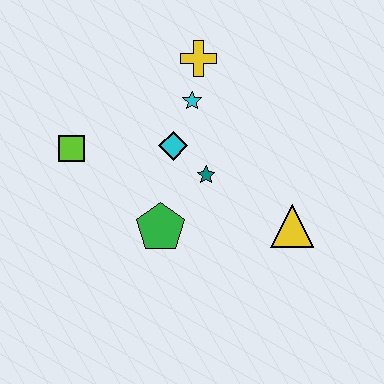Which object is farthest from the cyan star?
The yellow triangle is farthest from the cyan star.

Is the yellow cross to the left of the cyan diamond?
No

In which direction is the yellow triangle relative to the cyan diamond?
The yellow triangle is to the right of the cyan diamond.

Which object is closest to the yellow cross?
The cyan star is closest to the yellow cross.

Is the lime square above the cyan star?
No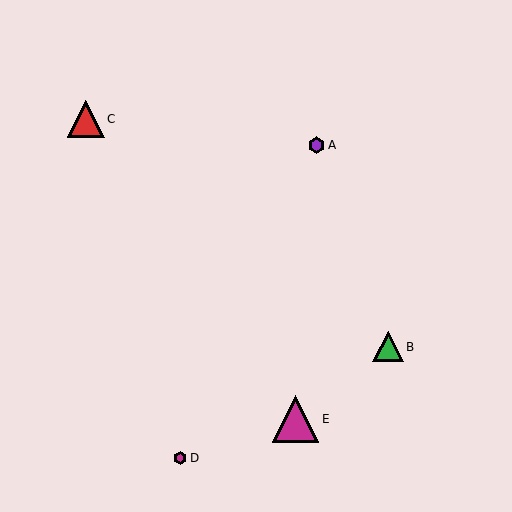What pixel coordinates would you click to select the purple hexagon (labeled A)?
Click at (317, 145) to select the purple hexagon A.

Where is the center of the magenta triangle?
The center of the magenta triangle is at (296, 419).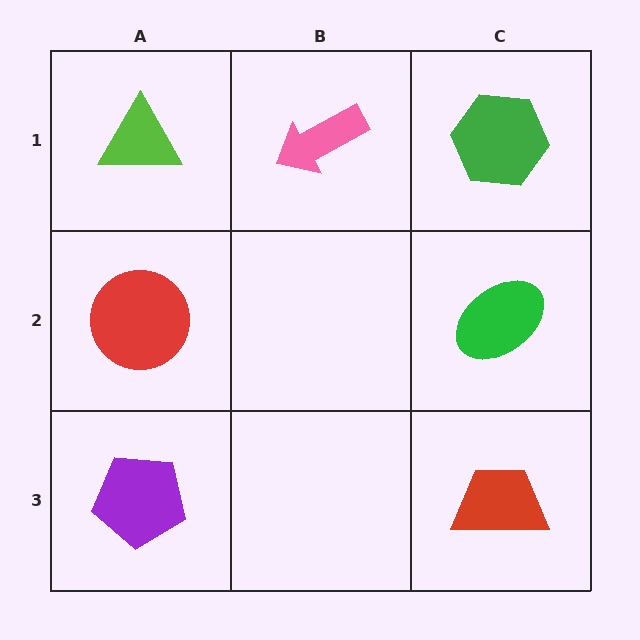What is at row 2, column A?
A red circle.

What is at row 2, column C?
A green ellipse.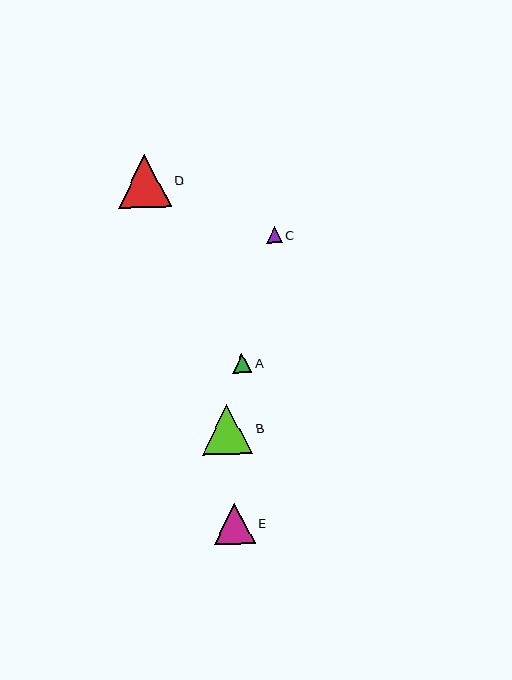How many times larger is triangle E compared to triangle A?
Triangle E is approximately 2.1 times the size of triangle A.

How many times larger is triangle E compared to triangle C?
Triangle E is approximately 2.5 times the size of triangle C.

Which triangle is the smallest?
Triangle C is the smallest with a size of approximately 16 pixels.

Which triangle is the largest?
Triangle D is the largest with a size of approximately 53 pixels.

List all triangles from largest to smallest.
From largest to smallest: D, B, E, A, C.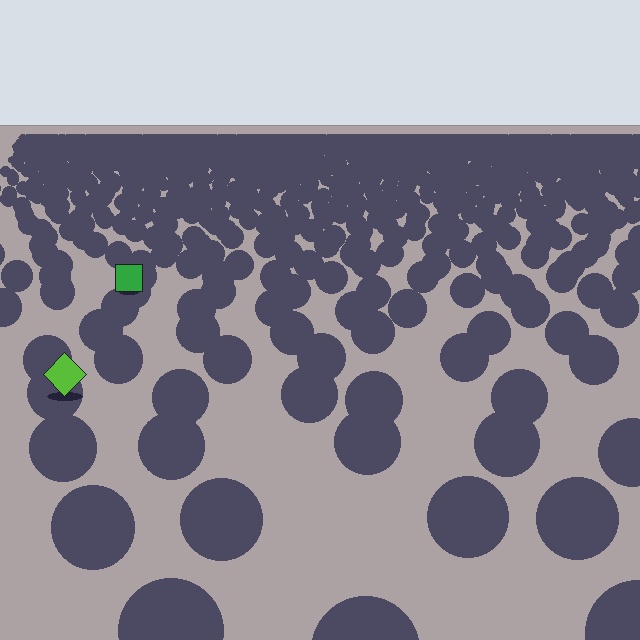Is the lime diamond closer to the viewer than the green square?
Yes. The lime diamond is closer — you can tell from the texture gradient: the ground texture is coarser near it.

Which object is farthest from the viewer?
The green square is farthest from the viewer. It appears smaller and the ground texture around it is denser.